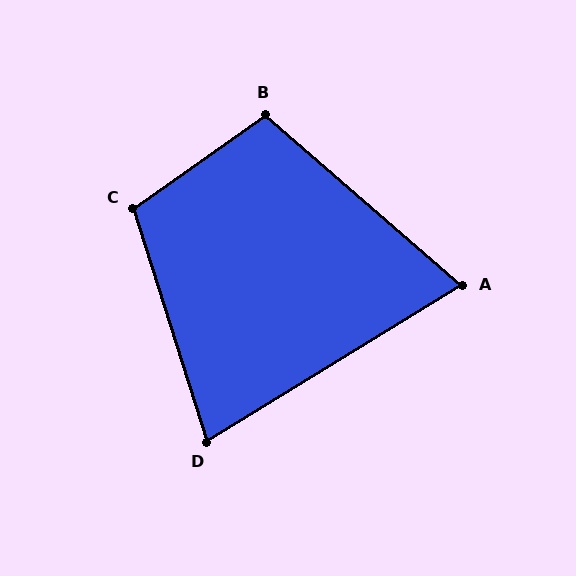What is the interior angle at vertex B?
Approximately 104 degrees (obtuse).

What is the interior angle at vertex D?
Approximately 76 degrees (acute).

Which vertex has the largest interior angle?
C, at approximately 108 degrees.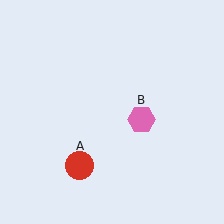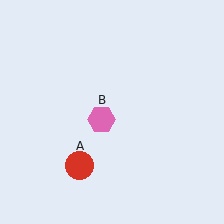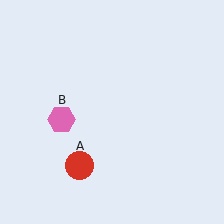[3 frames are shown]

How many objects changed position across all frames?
1 object changed position: pink hexagon (object B).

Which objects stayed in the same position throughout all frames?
Red circle (object A) remained stationary.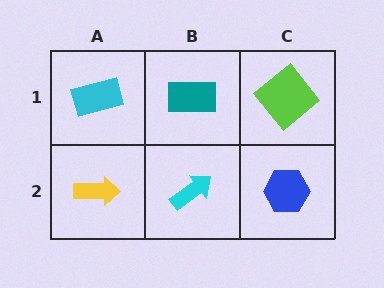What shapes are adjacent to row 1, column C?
A blue hexagon (row 2, column C), a teal rectangle (row 1, column B).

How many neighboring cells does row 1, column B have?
3.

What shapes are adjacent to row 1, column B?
A cyan arrow (row 2, column B), a cyan rectangle (row 1, column A), a lime diamond (row 1, column C).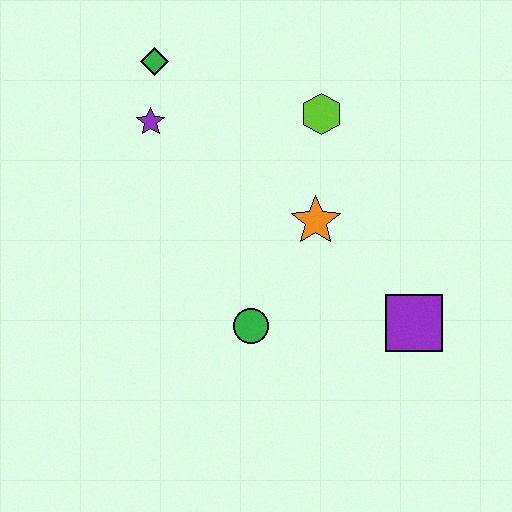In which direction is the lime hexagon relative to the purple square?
The lime hexagon is above the purple square.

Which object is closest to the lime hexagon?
The orange star is closest to the lime hexagon.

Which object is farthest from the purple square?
The green diamond is farthest from the purple square.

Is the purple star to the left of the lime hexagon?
Yes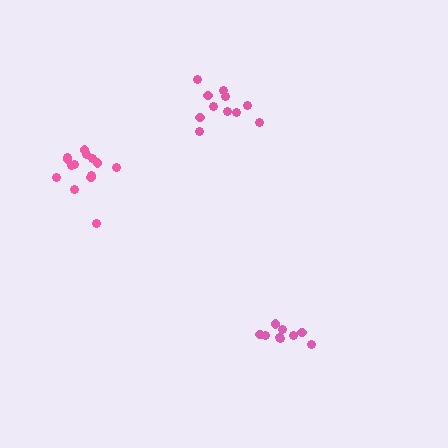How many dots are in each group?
Group 1: 14 dots, Group 2: 9 dots, Group 3: 11 dots (34 total).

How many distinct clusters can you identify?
There are 3 distinct clusters.